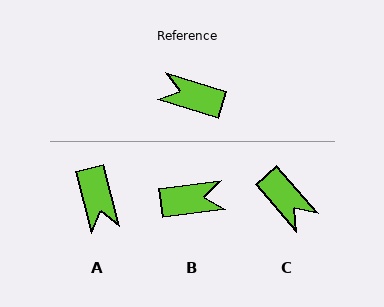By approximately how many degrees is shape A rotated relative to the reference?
Approximately 122 degrees counter-clockwise.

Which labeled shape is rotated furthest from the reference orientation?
B, about 155 degrees away.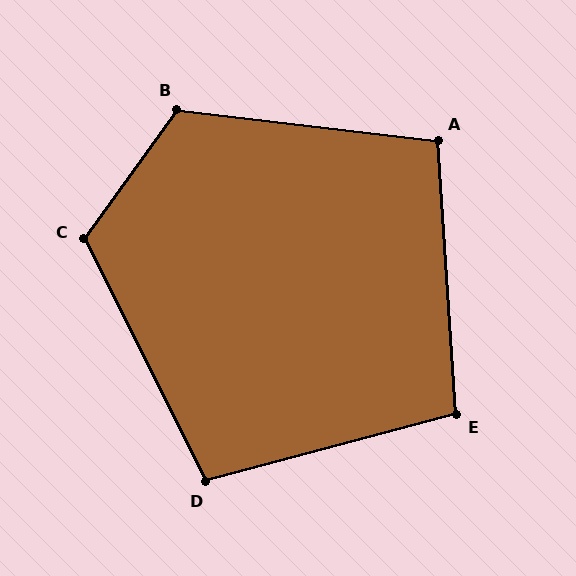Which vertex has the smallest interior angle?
A, at approximately 101 degrees.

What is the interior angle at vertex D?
Approximately 102 degrees (obtuse).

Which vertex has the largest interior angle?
B, at approximately 119 degrees.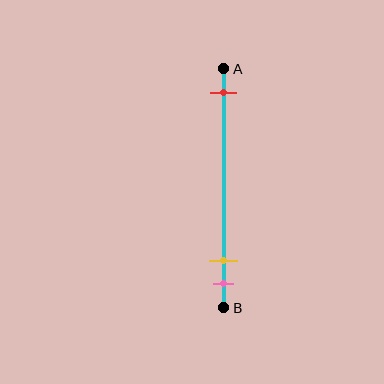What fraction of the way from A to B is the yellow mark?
The yellow mark is approximately 80% (0.8) of the way from A to B.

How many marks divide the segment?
There are 3 marks dividing the segment.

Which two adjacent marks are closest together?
The yellow and pink marks are the closest adjacent pair.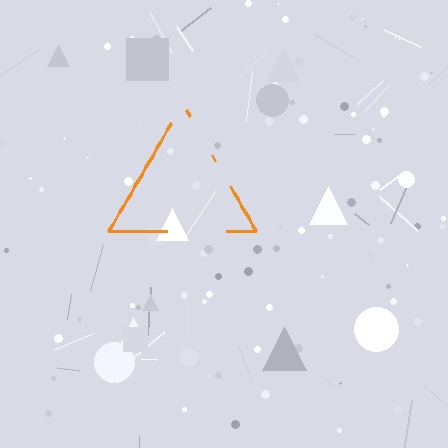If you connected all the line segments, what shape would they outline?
They would outline a triangle.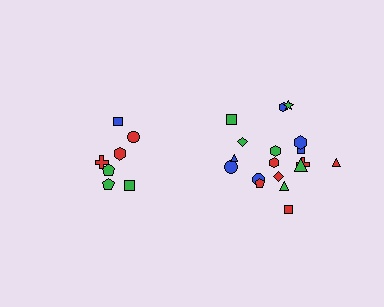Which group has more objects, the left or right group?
The right group.